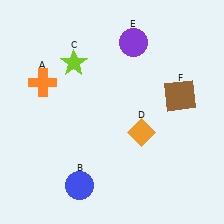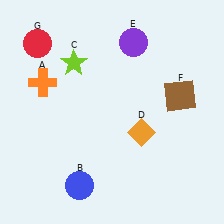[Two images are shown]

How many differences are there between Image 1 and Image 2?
There is 1 difference between the two images.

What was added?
A red circle (G) was added in Image 2.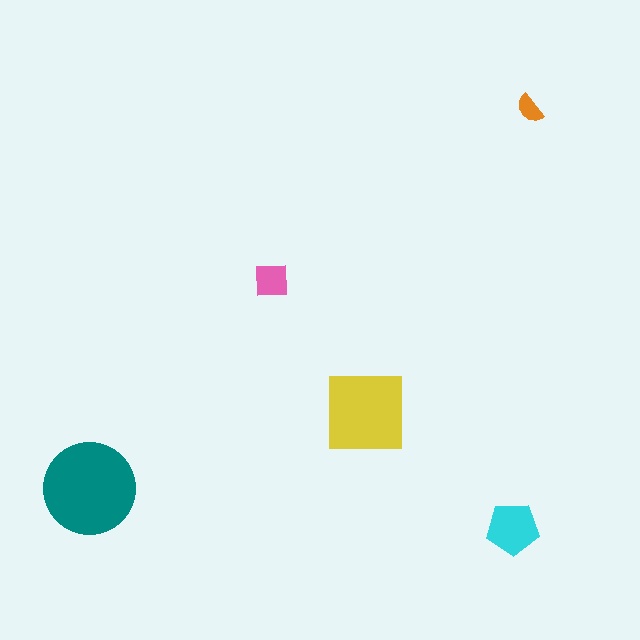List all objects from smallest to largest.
The orange semicircle, the pink square, the cyan pentagon, the yellow square, the teal circle.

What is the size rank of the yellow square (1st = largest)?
2nd.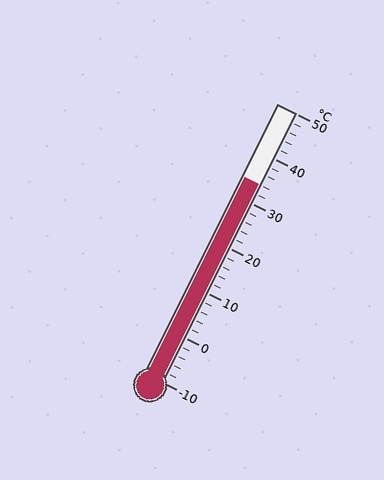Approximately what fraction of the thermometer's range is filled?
The thermometer is filled to approximately 75% of its range.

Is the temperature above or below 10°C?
The temperature is above 10°C.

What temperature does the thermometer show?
The thermometer shows approximately 34°C.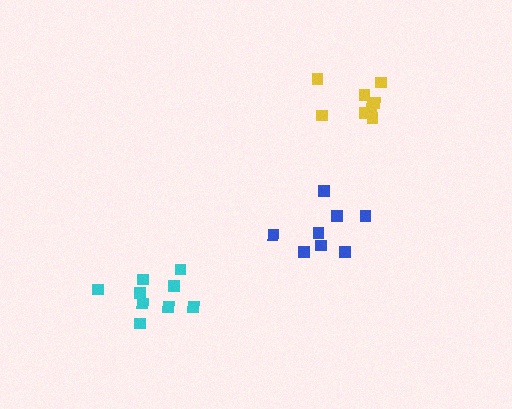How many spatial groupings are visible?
There are 3 spatial groupings.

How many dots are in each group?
Group 1: 8 dots, Group 2: 9 dots, Group 3: 8 dots (25 total).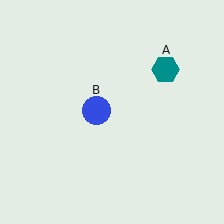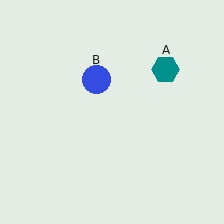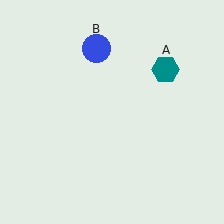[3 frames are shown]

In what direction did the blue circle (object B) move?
The blue circle (object B) moved up.